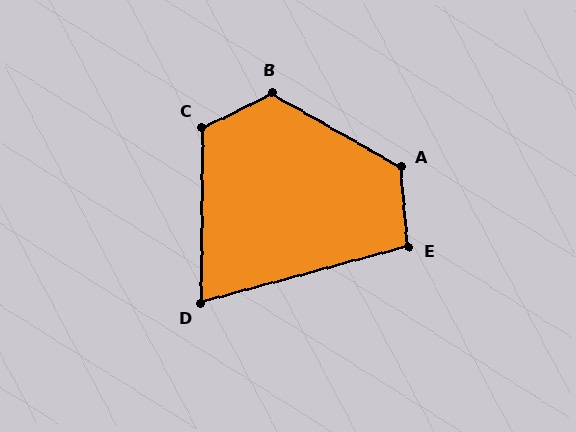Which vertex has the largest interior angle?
B, at approximately 125 degrees.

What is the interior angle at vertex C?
Approximately 116 degrees (obtuse).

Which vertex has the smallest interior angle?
D, at approximately 74 degrees.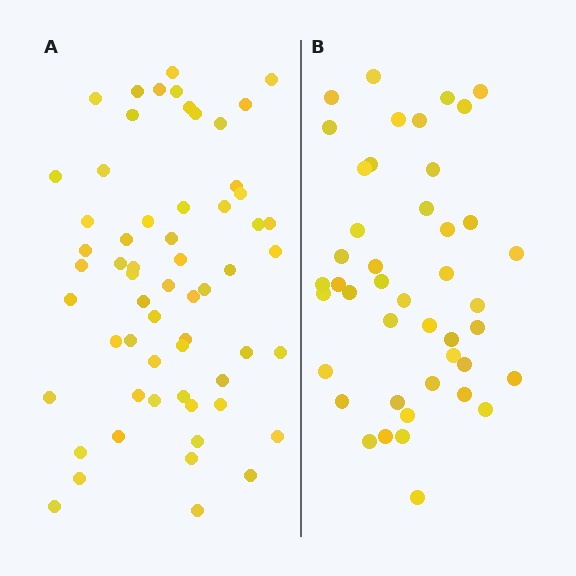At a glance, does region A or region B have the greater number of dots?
Region A (the left region) has more dots.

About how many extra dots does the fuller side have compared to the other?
Region A has approximately 15 more dots than region B.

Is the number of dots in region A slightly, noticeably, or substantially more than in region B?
Region A has noticeably more, but not dramatically so. The ratio is roughly 1.4 to 1.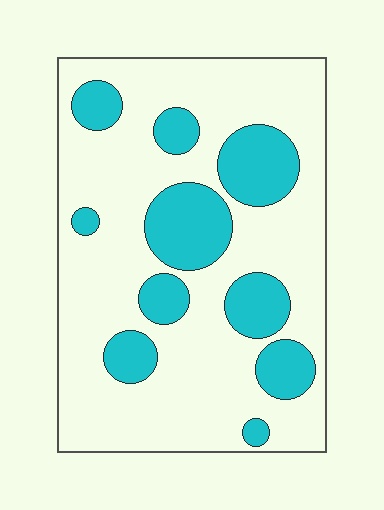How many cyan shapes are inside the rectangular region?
10.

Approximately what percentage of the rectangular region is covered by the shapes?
Approximately 25%.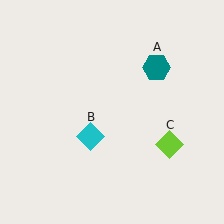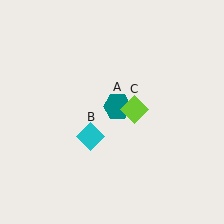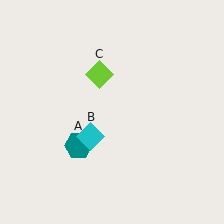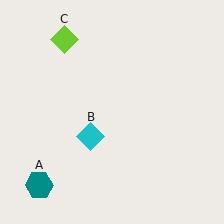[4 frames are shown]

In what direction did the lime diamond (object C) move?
The lime diamond (object C) moved up and to the left.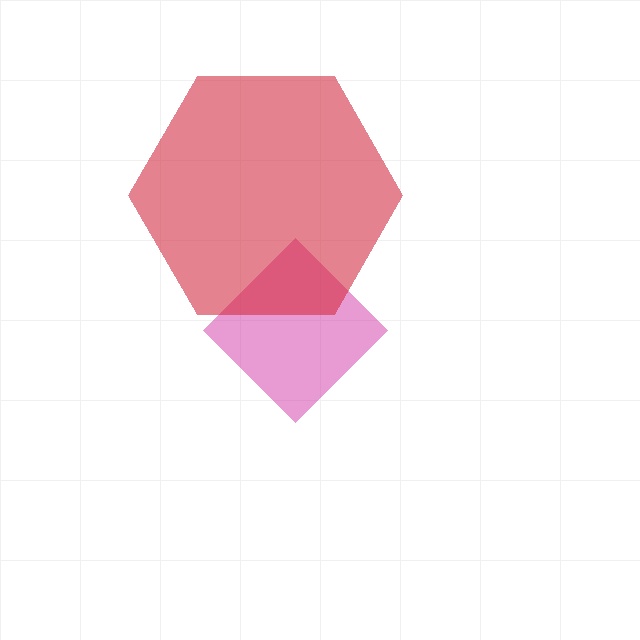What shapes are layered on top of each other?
The layered shapes are: a magenta diamond, a red hexagon.